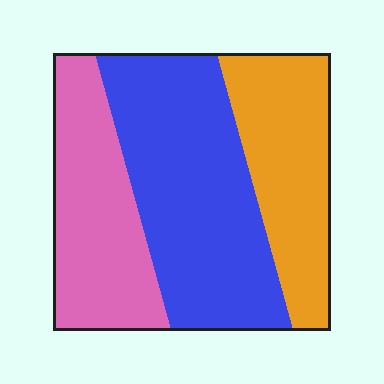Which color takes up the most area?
Blue, at roughly 45%.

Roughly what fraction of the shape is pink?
Pink covers 29% of the shape.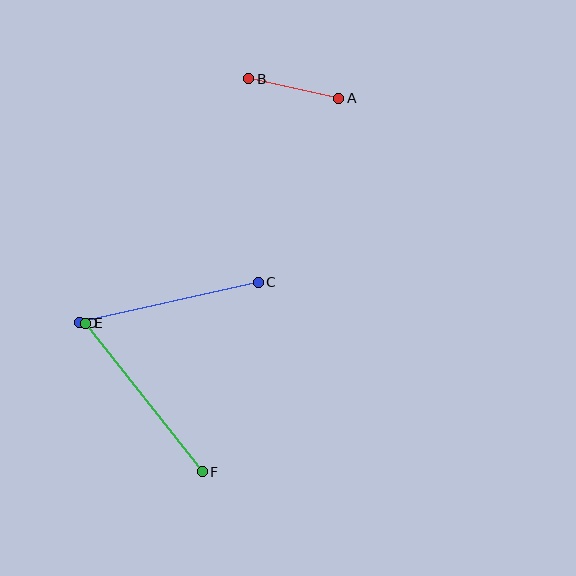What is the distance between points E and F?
The distance is approximately 189 pixels.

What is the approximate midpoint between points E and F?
The midpoint is at approximately (144, 398) pixels.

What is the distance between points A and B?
The distance is approximately 92 pixels.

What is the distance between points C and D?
The distance is approximately 183 pixels.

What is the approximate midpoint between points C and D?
The midpoint is at approximately (169, 302) pixels.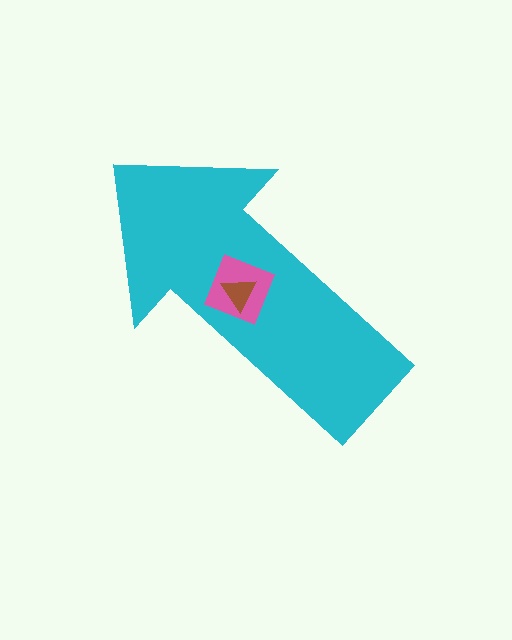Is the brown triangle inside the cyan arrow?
Yes.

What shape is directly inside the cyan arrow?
The pink square.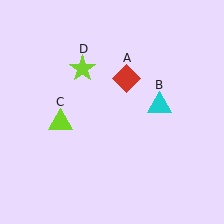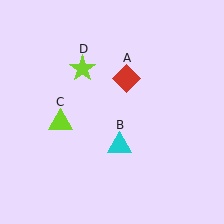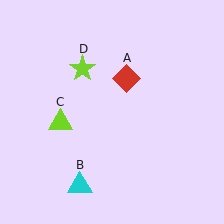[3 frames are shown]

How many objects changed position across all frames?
1 object changed position: cyan triangle (object B).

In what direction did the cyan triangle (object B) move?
The cyan triangle (object B) moved down and to the left.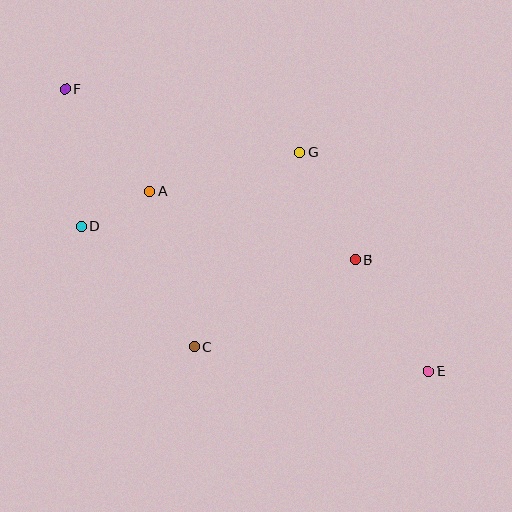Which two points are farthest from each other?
Points E and F are farthest from each other.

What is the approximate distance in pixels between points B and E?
The distance between B and E is approximately 133 pixels.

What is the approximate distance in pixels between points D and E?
The distance between D and E is approximately 376 pixels.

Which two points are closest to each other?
Points A and D are closest to each other.